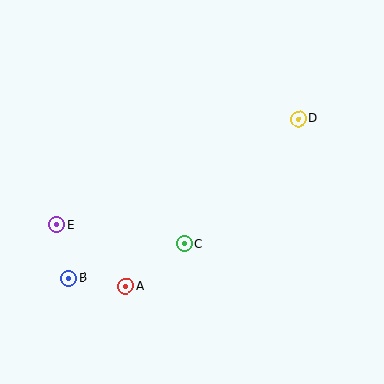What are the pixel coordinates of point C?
Point C is at (184, 244).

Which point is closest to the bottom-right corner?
Point C is closest to the bottom-right corner.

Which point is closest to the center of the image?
Point C at (184, 244) is closest to the center.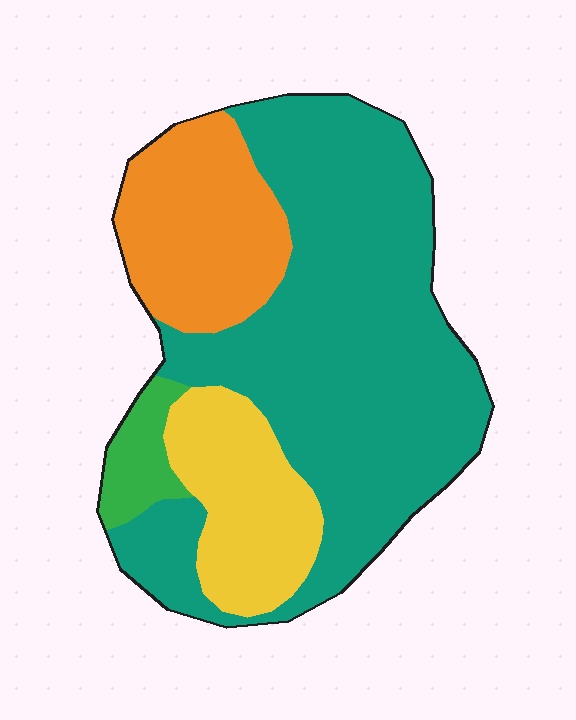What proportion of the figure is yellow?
Yellow covers around 15% of the figure.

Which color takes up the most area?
Teal, at roughly 60%.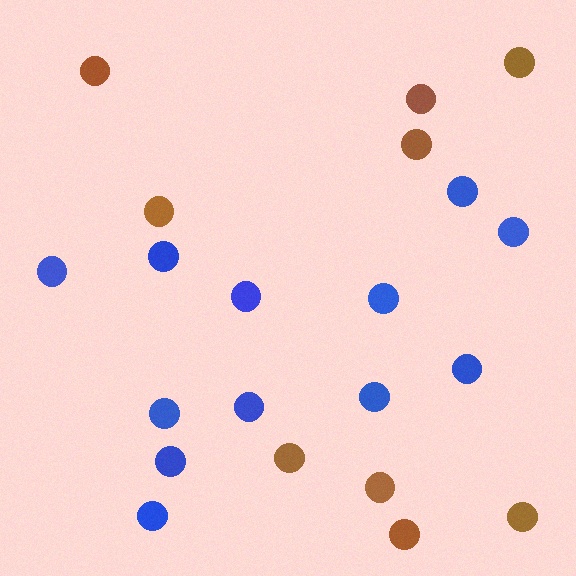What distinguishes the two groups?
There are 2 groups: one group of blue circles (12) and one group of brown circles (9).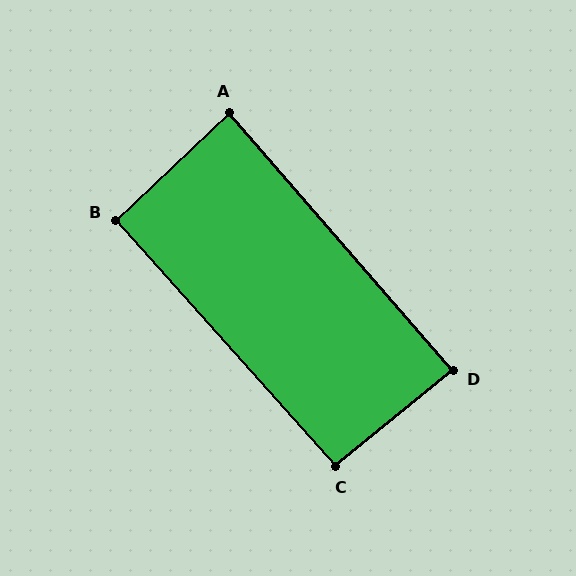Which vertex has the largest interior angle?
C, at approximately 93 degrees.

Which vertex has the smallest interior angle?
A, at approximately 87 degrees.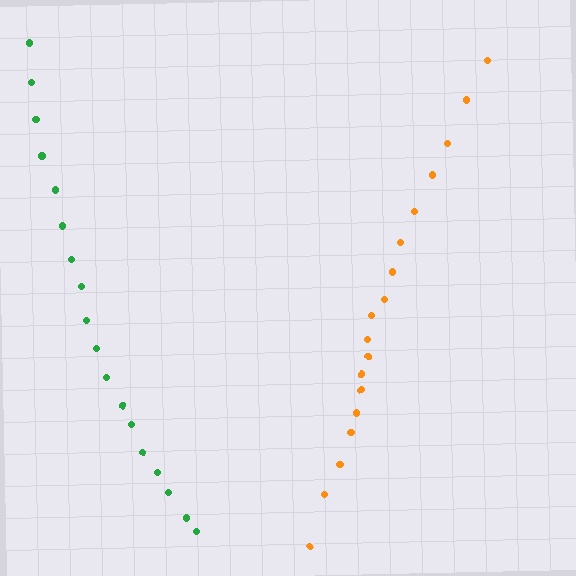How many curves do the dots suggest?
There are 2 distinct paths.